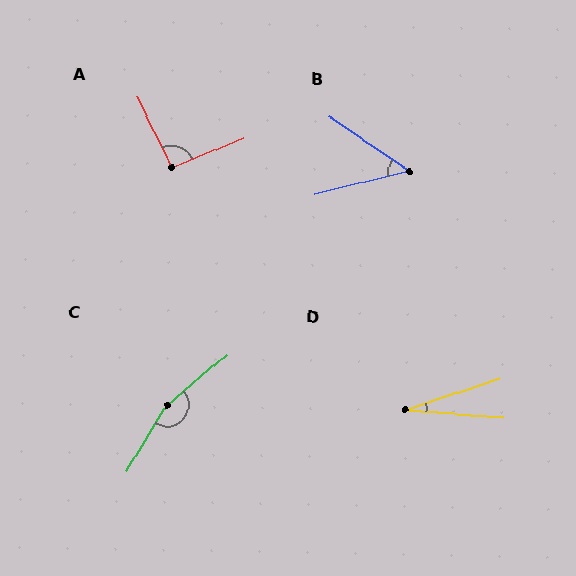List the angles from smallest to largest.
D (23°), B (48°), A (94°), C (161°).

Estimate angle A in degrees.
Approximately 94 degrees.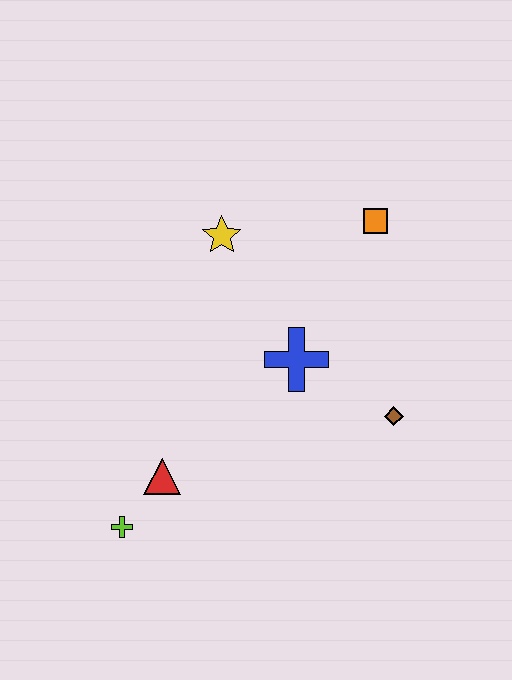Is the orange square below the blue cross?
No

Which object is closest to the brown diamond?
The blue cross is closest to the brown diamond.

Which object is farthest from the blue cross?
The lime cross is farthest from the blue cross.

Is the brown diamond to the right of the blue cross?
Yes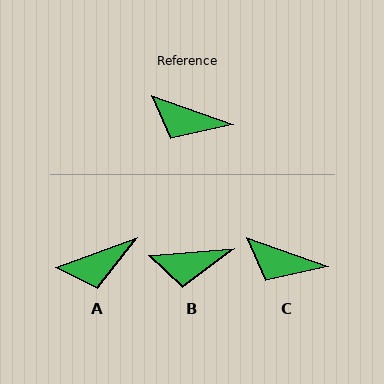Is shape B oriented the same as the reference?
No, it is off by about 24 degrees.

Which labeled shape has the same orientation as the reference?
C.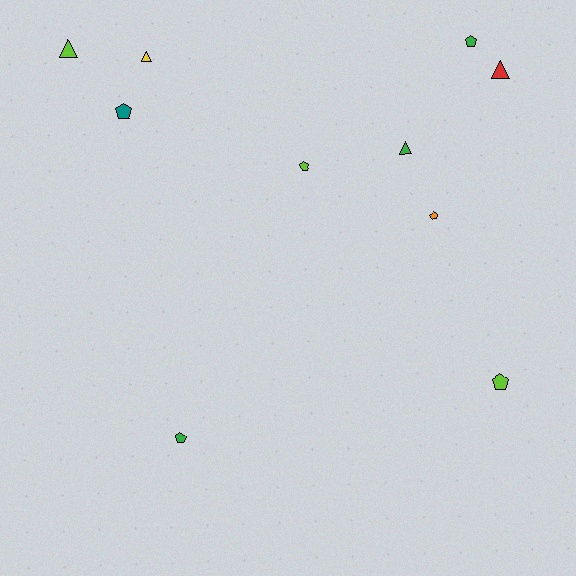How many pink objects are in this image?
There are no pink objects.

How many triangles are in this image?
There are 4 triangles.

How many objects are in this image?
There are 10 objects.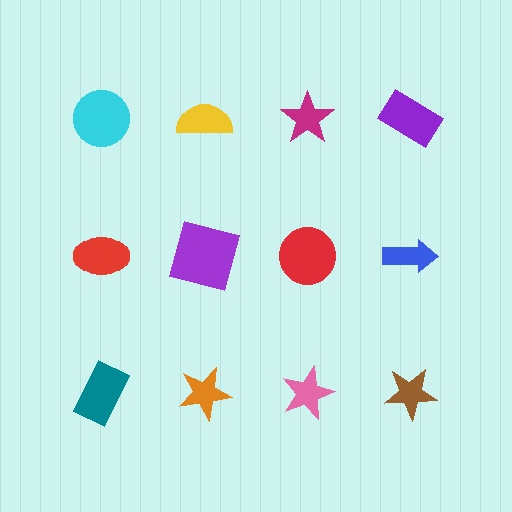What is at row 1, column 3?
A magenta star.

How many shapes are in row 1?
4 shapes.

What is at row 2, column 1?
A red ellipse.